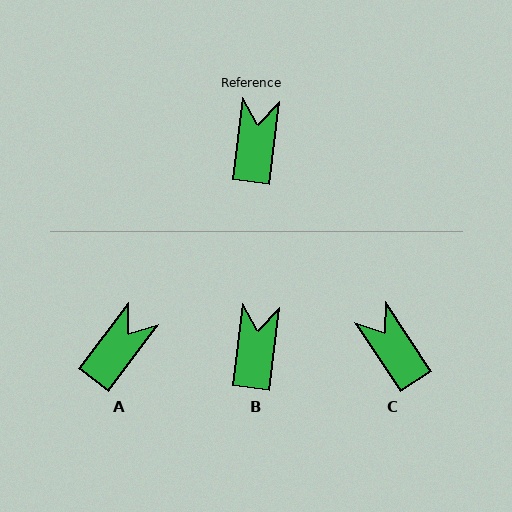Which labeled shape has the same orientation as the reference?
B.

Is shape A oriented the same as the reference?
No, it is off by about 30 degrees.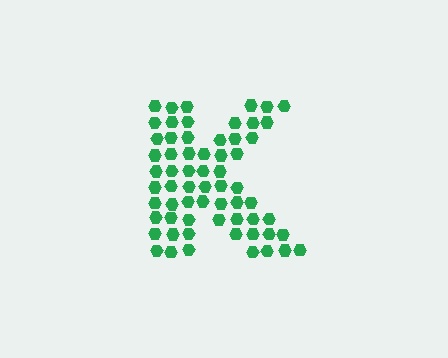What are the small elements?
The small elements are hexagons.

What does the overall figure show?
The overall figure shows the letter K.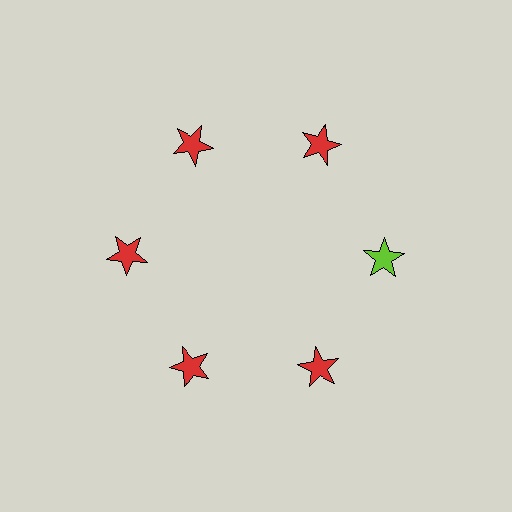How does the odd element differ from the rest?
It has a different color: lime instead of red.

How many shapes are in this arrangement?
There are 6 shapes arranged in a ring pattern.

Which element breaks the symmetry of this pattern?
The lime star at roughly the 3 o'clock position breaks the symmetry. All other shapes are red stars.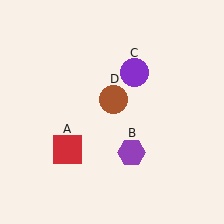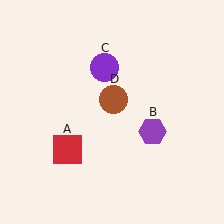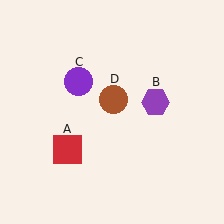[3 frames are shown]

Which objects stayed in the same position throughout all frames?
Red square (object A) and brown circle (object D) remained stationary.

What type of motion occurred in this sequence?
The purple hexagon (object B), purple circle (object C) rotated counterclockwise around the center of the scene.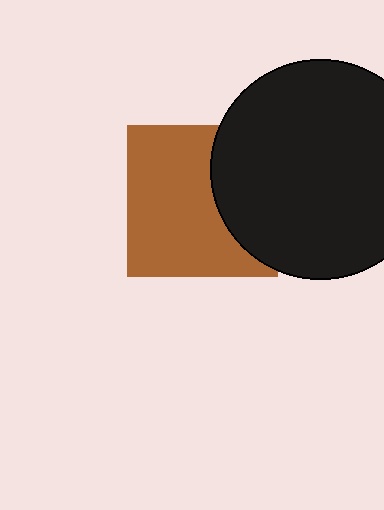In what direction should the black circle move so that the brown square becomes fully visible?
The black circle should move right. That is the shortest direction to clear the overlap and leave the brown square fully visible.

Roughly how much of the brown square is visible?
Most of it is visible (roughly 66%).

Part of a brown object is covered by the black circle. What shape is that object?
It is a square.